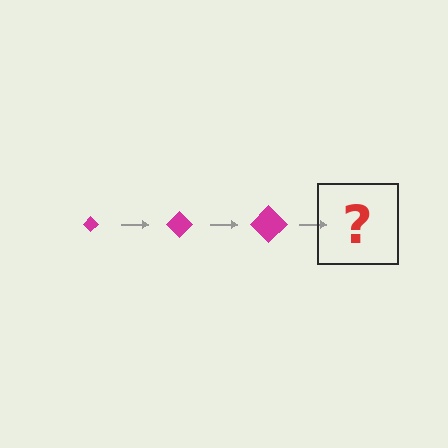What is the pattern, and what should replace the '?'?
The pattern is that the diamond gets progressively larger each step. The '?' should be a magenta diamond, larger than the previous one.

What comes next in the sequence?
The next element should be a magenta diamond, larger than the previous one.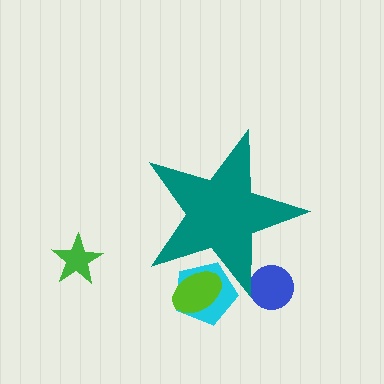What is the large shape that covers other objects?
A teal star.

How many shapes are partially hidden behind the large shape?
3 shapes are partially hidden.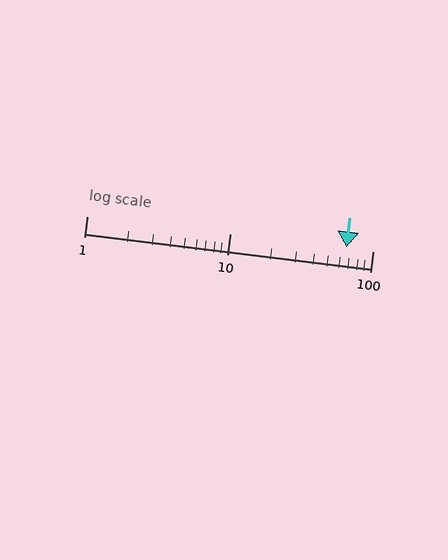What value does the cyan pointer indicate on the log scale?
The pointer indicates approximately 65.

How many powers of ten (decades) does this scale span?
The scale spans 2 decades, from 1 to 100.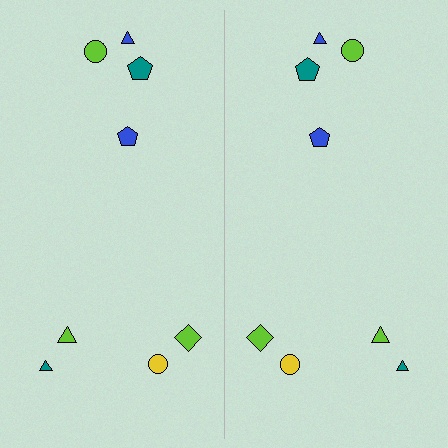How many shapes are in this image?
There are 16 shapes in this image.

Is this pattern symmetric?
Yes, this pattern has bilateral (reflection) symmetry.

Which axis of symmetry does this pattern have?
The pattern has a vertical axis of symmetry running through the center of the image.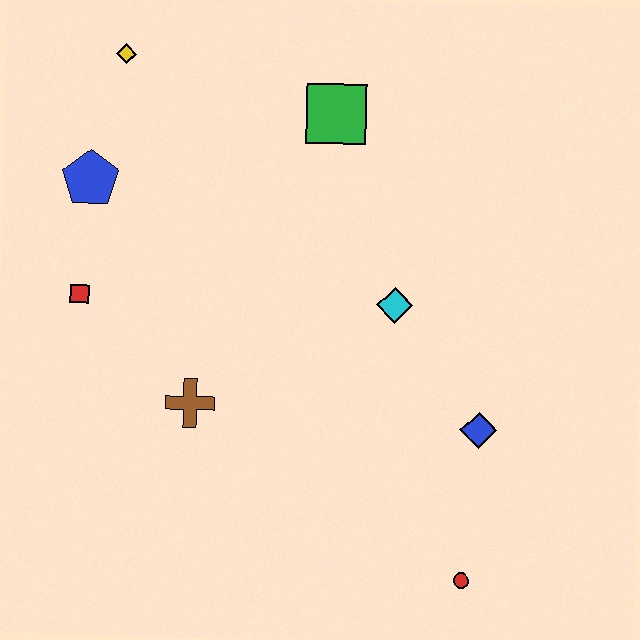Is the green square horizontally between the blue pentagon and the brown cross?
No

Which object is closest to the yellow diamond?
The blue pentagon is closest to the yellow diamond.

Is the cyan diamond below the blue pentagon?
Yes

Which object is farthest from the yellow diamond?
The red circle is farthest from the yellow diamond.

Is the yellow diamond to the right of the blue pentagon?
Yes